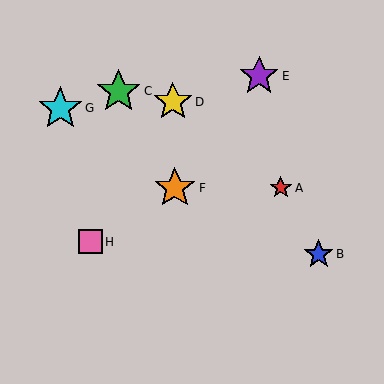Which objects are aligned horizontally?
Objects A, F are aligned horizontally.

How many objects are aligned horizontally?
2 objects (A, F) are aligned horizontally.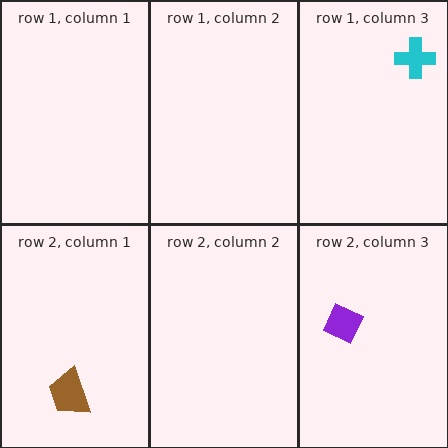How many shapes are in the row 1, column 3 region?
1.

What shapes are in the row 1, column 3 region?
The cyan cross.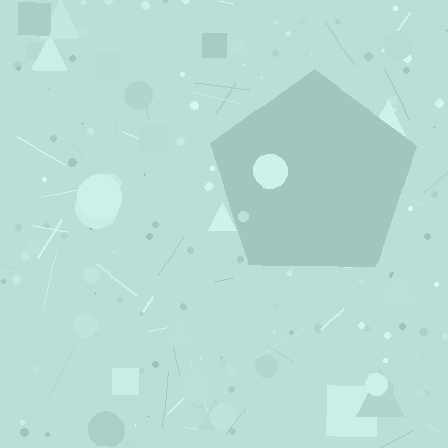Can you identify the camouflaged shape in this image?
The camouflaged shape is a pentagon.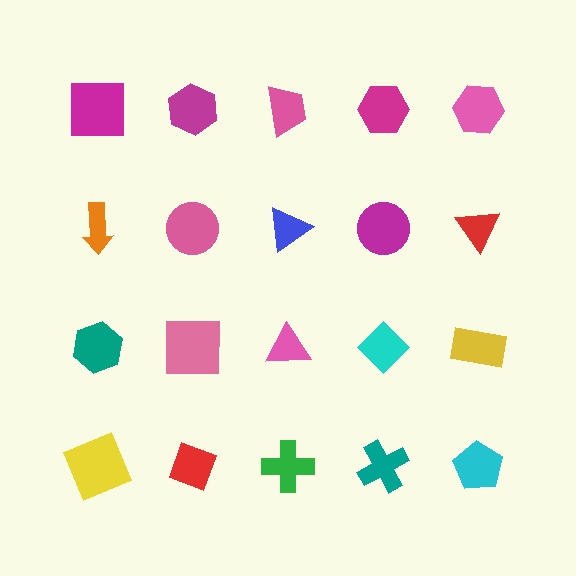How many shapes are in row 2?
5 shapes.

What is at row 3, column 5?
A yellow rectangle.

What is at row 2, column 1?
An orange arrow.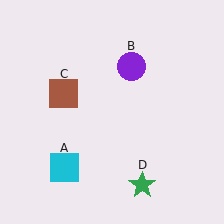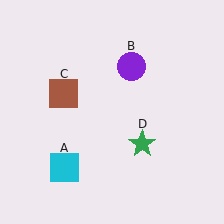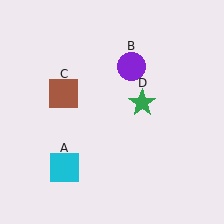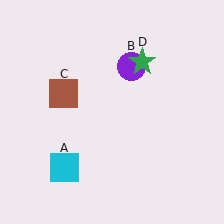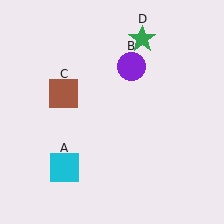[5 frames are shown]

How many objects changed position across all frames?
1 object changed position: green star (object D).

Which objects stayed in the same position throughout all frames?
Cyan square (object A) and purple circle (object B) and brown square (object C) remained stationary.